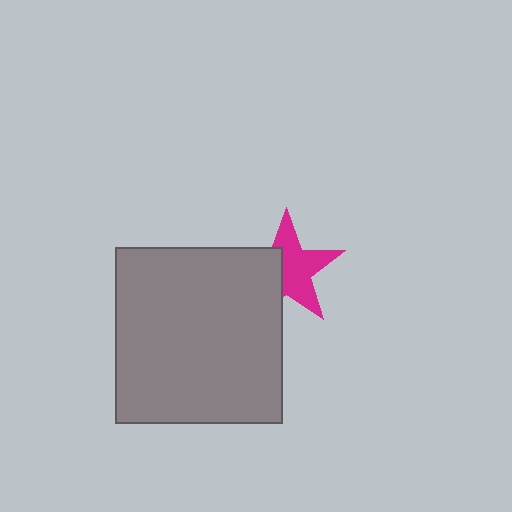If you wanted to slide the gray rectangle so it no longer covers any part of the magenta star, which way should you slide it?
Slide it left — that is the most direct way to separate the two shapes.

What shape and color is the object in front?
The object in front is a gray rectangle.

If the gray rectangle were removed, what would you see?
You would see the complete magenta star.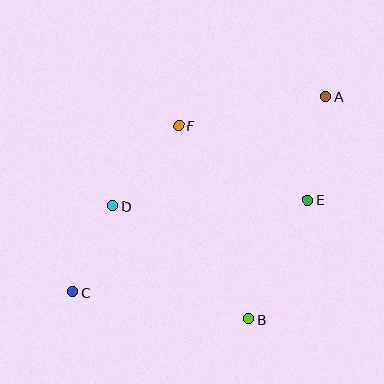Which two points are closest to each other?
Points C and D are closest to each other.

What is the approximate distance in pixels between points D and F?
The distance between D and F is approximately 104 pixels.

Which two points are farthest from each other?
Points A and C are farthest from each other.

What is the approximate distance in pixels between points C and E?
The distance between C and E is approximately 253 pixels.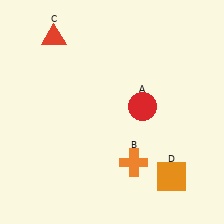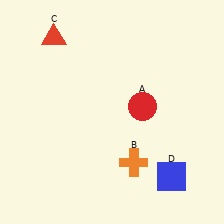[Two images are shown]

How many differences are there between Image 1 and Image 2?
There is 1 difference between the two images.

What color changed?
The square (D) changed from orange in Image 1 to blue in Image 2.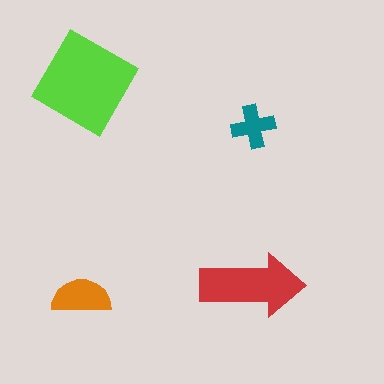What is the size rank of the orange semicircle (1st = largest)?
3rd.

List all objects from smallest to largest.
The teal cross, the orange semicircle, the red arrow, the lime diamond.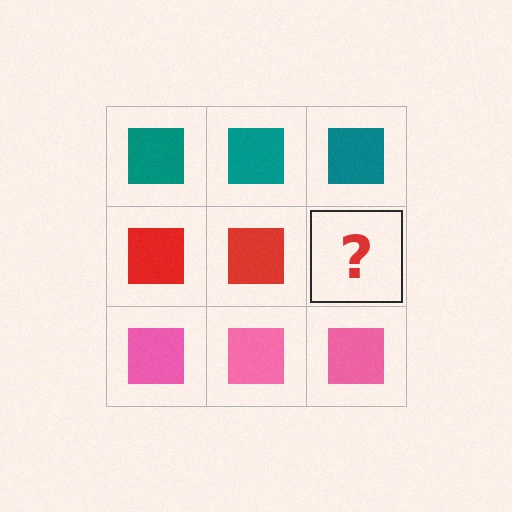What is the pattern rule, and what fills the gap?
The rule is that each row has a consistent color. The gap should be filled with a red square.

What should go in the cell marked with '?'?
The missing cell should contain a red square.